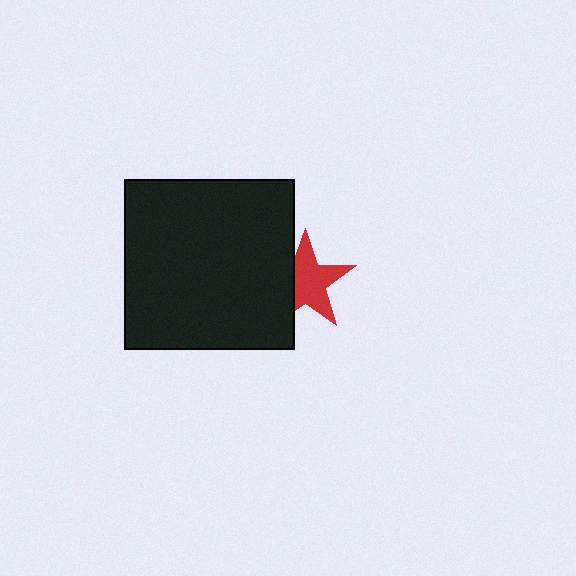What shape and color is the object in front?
The object in front is a black square.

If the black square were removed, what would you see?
You would see the complete red star.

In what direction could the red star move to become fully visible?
The red star could move right. That would shift it out from behind the black square entirely.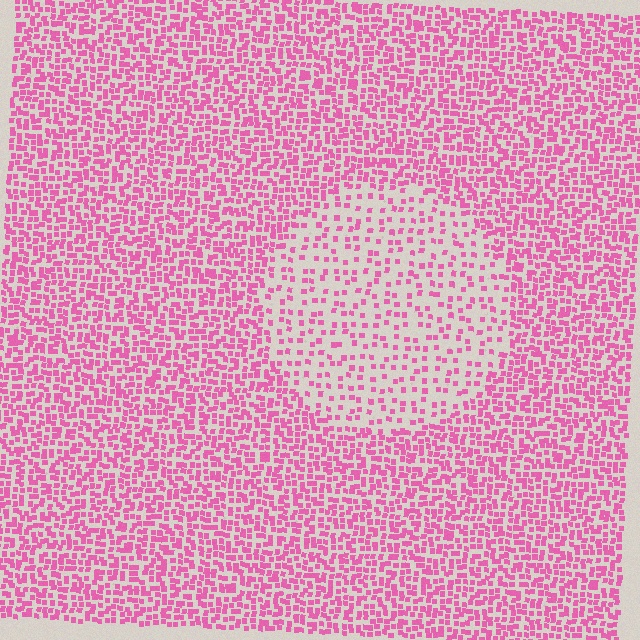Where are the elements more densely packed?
The elements are more densely packed outside the circle boundary.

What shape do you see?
I see a circle.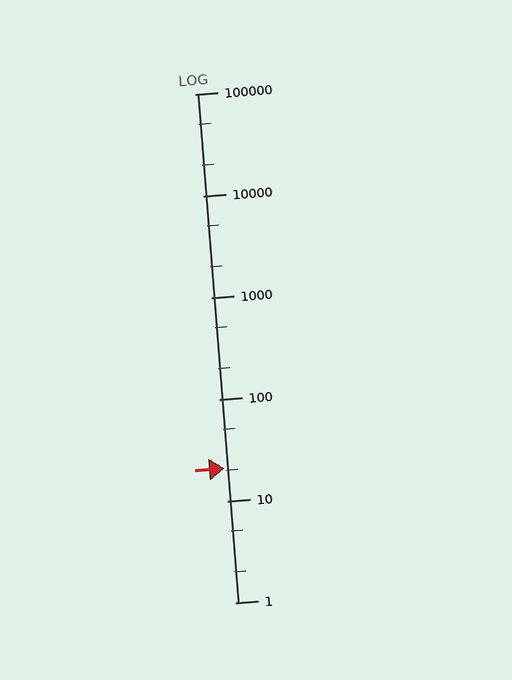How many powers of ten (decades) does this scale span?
The scale spans 5 decades, from 1 to 100000.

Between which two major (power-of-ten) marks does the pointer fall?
The pointer is between 10 and 100.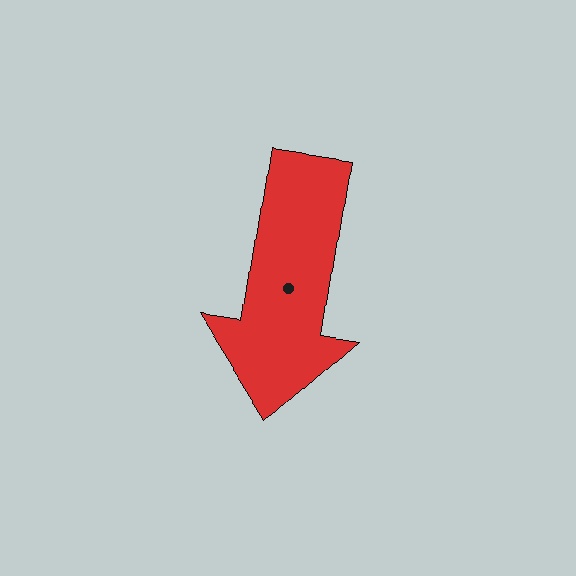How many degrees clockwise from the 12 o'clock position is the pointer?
Approximately 189 degrees.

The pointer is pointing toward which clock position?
Roughly 6 o'clock.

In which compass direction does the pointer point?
South.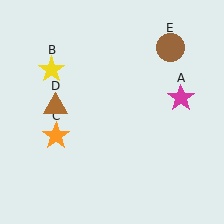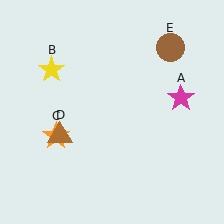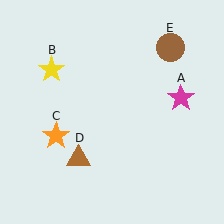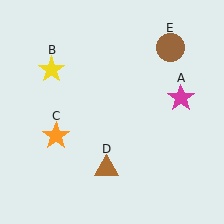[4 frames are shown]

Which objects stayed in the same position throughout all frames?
Magenta star (object A) and yellow star (object B) and orange star (object C) and brown circle (object E) remained stationary.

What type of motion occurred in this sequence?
The brown triangle (object D) rotated counterclockwise around the center of the scene.